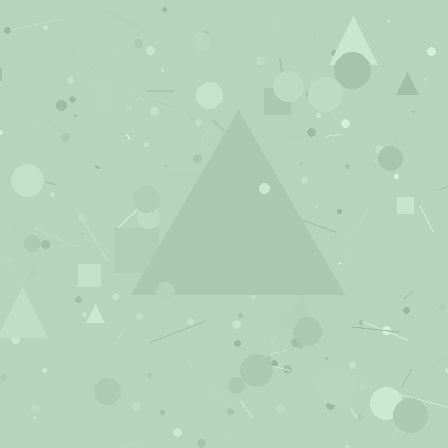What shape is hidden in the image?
A triangle is hidden in the image.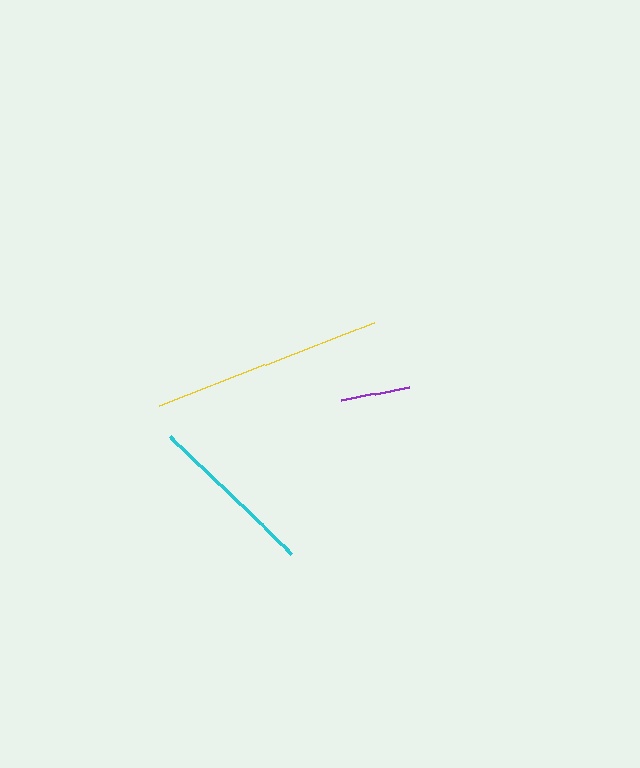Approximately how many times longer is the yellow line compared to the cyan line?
The yellow line is approximately 1.3 times the length of the cyan line.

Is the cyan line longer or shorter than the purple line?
The cyan line is longer than the purple line.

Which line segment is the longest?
The yellow line is the longest at approximately 230 pixels.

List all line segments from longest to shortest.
From longest to shortest: yellow, cyan, purple.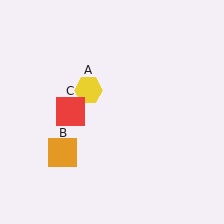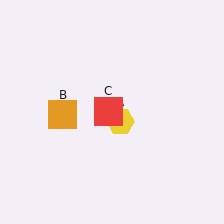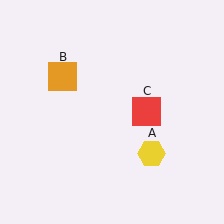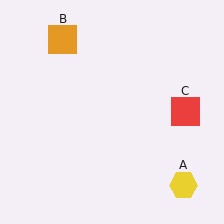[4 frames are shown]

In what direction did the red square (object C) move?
The red square (object C) moved right.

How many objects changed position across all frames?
3 objects changed position: yellow hexagon (object A), orange square (object B), red square (object C).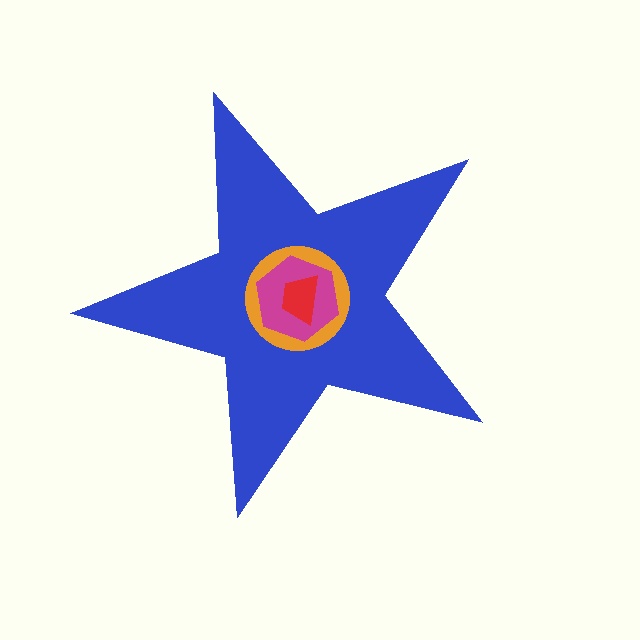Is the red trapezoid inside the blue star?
Yes.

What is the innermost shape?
The red trapezoid.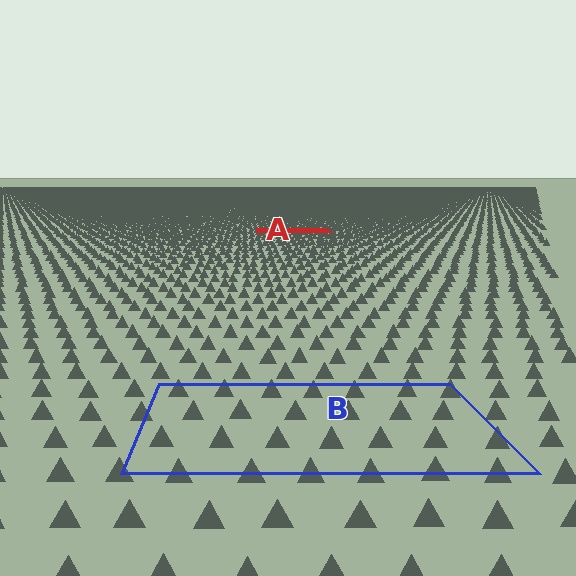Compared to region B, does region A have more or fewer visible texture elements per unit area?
Region A has more texture elements per unit area — they are packed more densely because it is farther away.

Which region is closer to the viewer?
Region B is closer. The texture elements there are larger and more spread out.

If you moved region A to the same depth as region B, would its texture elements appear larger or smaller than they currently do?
They would appear larger. At a closer depth, the same texture elements are projected at a bigger on-screen size.